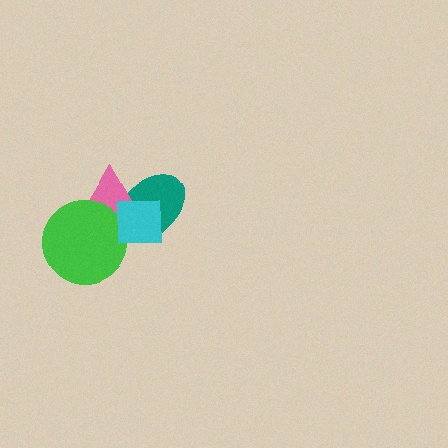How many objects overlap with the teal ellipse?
3 objects overlap with the teal ellipse.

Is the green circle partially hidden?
Yes, it is partially covered by another shape.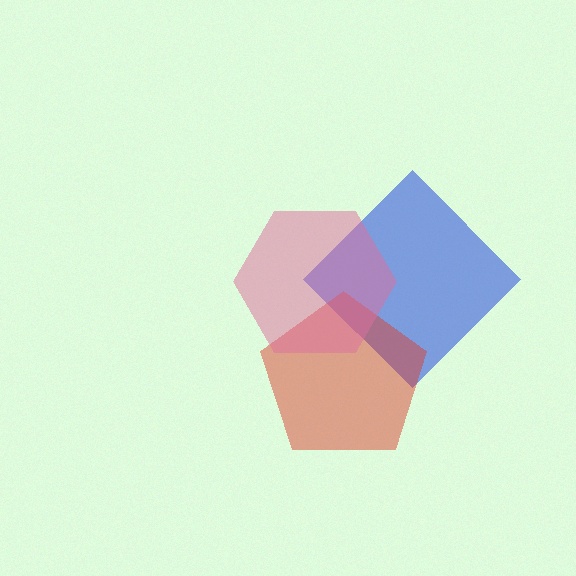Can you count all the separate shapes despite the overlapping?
Yes, there are 3 separate shapes.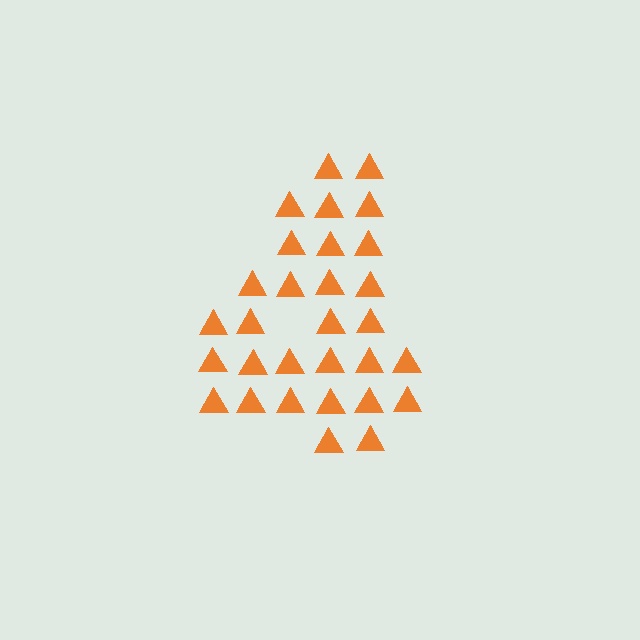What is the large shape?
The large shape is the digit 4.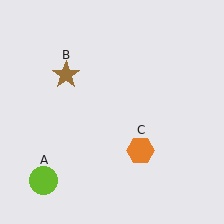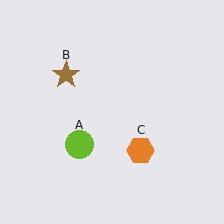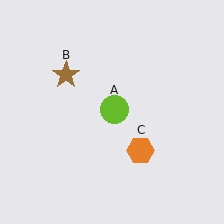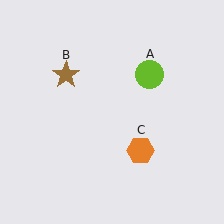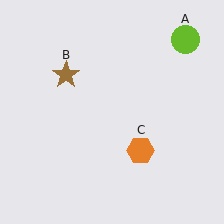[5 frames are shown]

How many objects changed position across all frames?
1 object changed position: lime circle (object A).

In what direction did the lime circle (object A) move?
The lime circle (object A) moved up and to the right.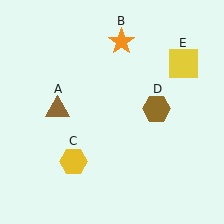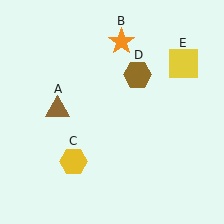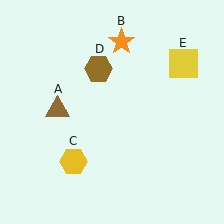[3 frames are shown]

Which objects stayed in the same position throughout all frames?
Brown triangle (object A) and orange star (object B) and yellow hexagon (object C) and yellow square (object E) remained stationary.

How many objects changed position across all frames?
1 object changed position: brown hexagon (object D).